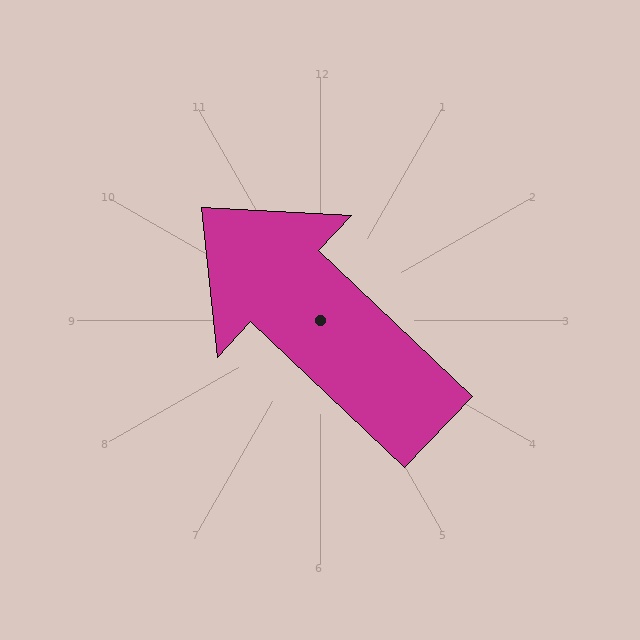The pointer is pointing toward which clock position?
Roughly 10 o'clock.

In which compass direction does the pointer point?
Northwest.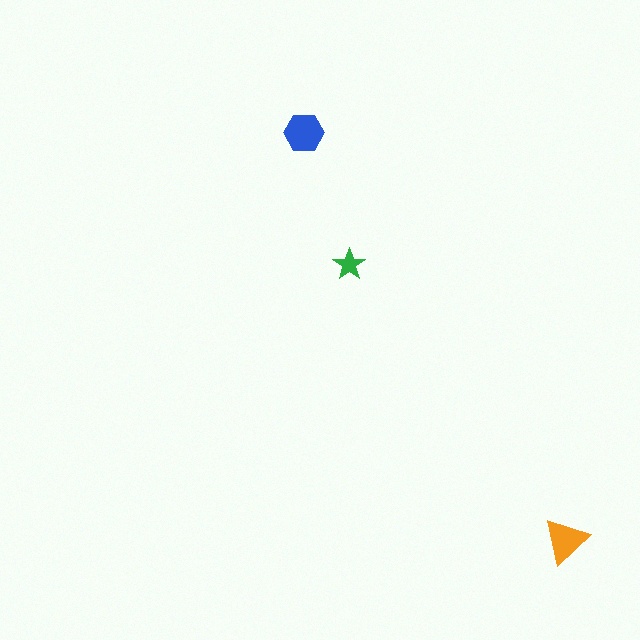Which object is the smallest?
The green star.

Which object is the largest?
The blue hexagon.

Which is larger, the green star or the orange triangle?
The orange triangle.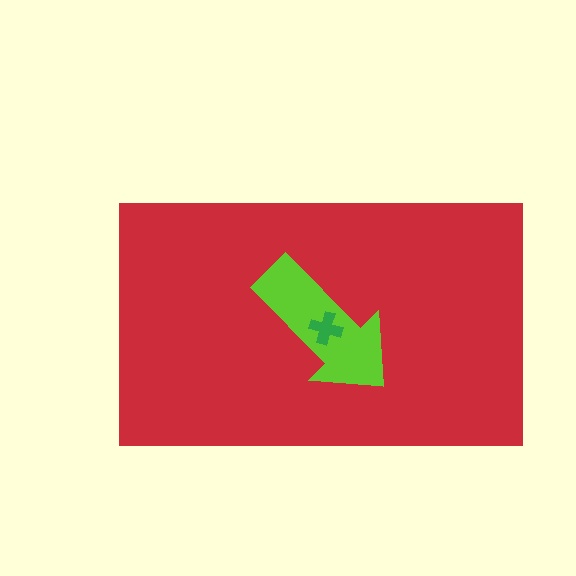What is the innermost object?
The green cross.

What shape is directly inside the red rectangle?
The lime arrow.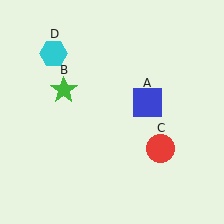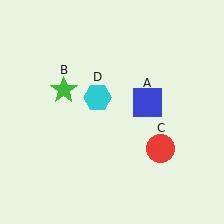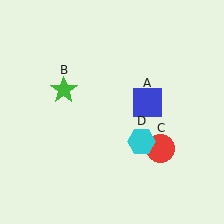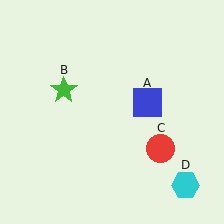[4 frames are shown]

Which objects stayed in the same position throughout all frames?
Blue square (object A) and green star (object B) and red circle (object C) remained stationary.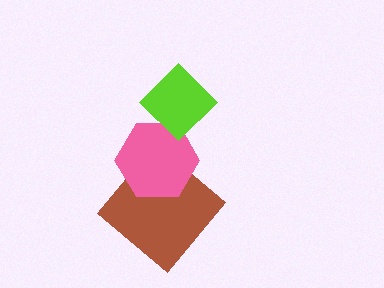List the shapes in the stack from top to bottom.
From top to bottom: the lime diamond, the pink hexagon, the brown diamond.